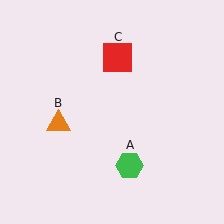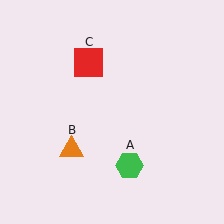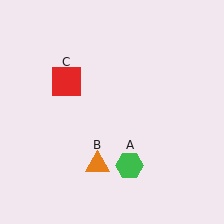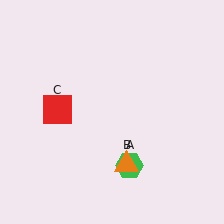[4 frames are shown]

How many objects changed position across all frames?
2 objects changed position: orange triangle (object B), red square (object C).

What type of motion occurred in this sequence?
The orange triangle (object B), red square (object C) rotated counterclockwise around the center of the scene.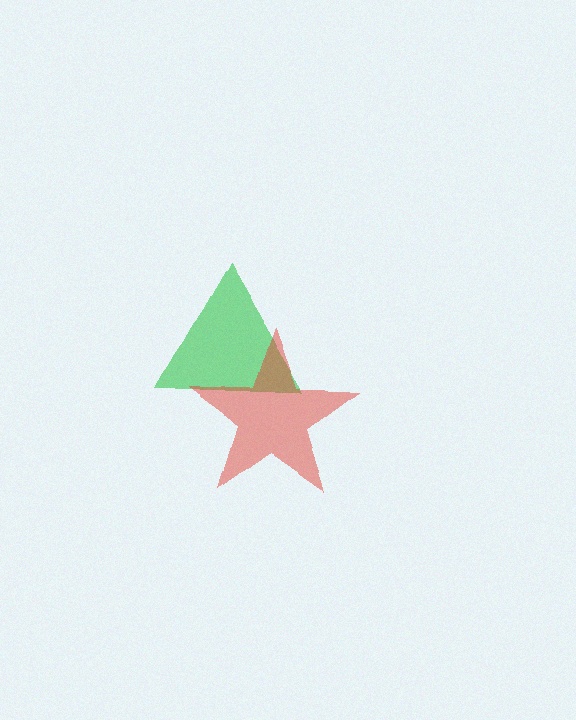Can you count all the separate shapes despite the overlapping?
Yes, there are 2 separate shapes.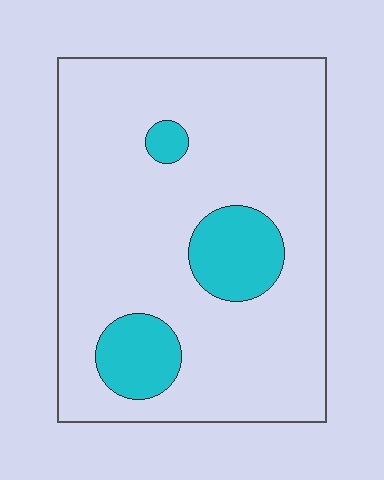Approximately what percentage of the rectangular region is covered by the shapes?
Approximately 15%.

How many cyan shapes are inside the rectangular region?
3.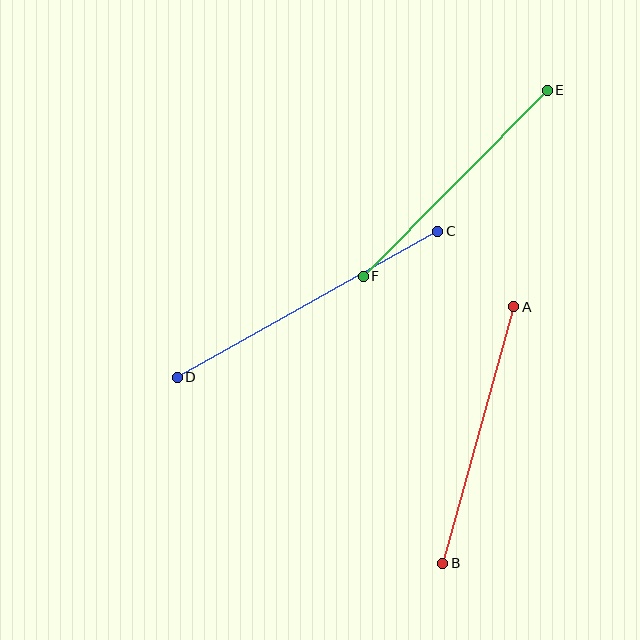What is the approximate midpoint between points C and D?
The midpoint is at approximately (307, 304) pixels.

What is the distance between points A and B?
The distance is approximately 266 pixels.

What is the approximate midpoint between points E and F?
The midpoint is at approximately (455, 183) pixels.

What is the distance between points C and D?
The distance is approximately 299 pixels.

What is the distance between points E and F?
The distance is approximately 262 pixels.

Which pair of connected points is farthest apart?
Points C and D are farthest apart.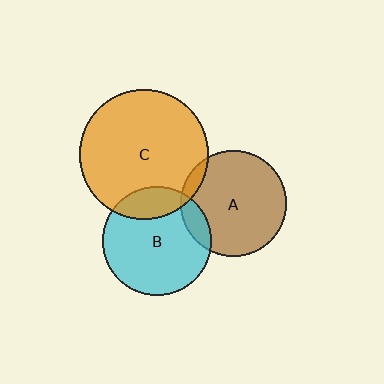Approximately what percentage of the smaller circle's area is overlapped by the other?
Approximately 5%.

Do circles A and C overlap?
Yes.